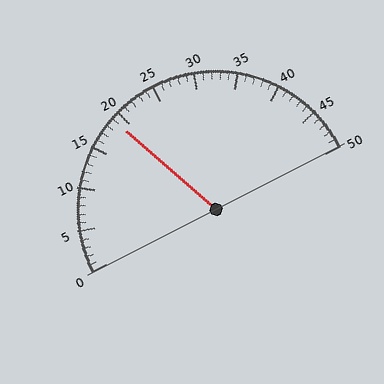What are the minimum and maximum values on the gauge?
The gauge ranges from 0 to 50.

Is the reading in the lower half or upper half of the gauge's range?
The reading is in the lower half of the range (0 to 50).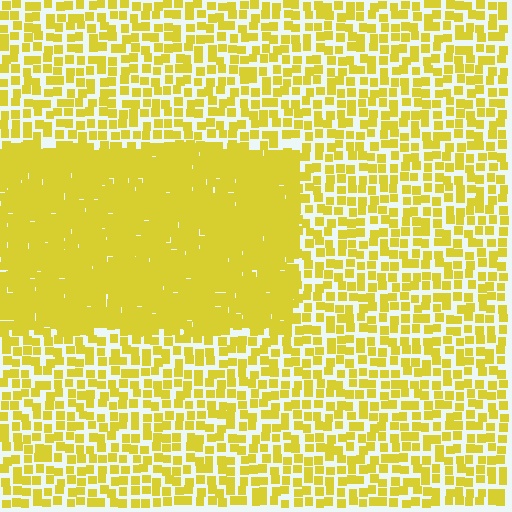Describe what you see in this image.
The image contains small yellow elements arranged at two different densities. A rectangle-shaped region is visible where the elements are more densely packed than the surrounding area.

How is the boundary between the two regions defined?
The boundary is defined by a change in element density (approximately 2.3x ratio). All elements are the same color, size, and shape.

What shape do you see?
I see a rectangle.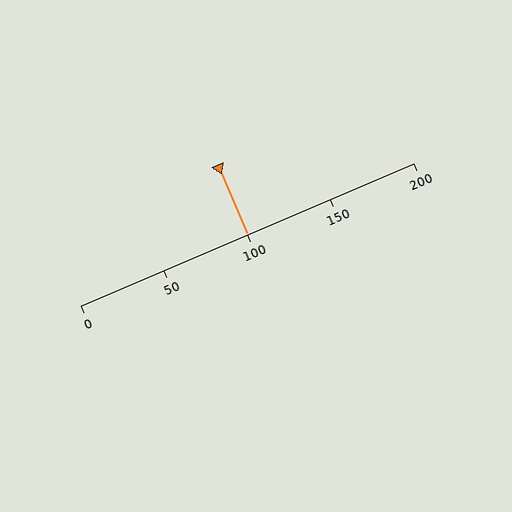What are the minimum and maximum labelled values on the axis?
The axis runs from 0 to 200.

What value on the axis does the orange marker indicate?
The marker indicates approximately 100.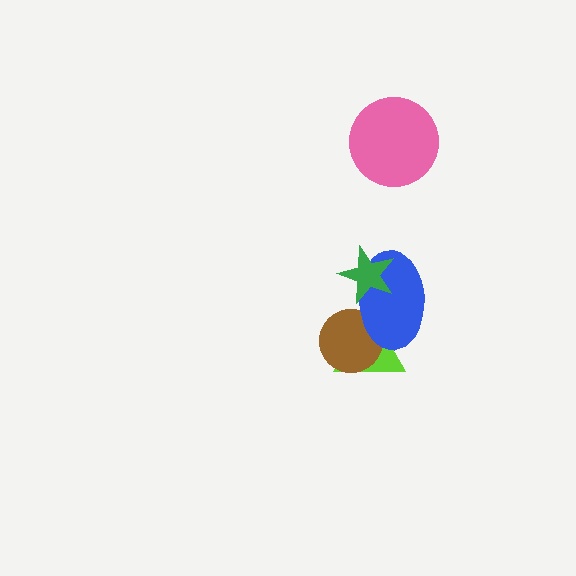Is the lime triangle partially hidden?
Yes, it is partially covered by another shape.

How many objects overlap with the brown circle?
2 objects overlap with the brown circle.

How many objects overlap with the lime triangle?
2 objects overlap with the lime triangle.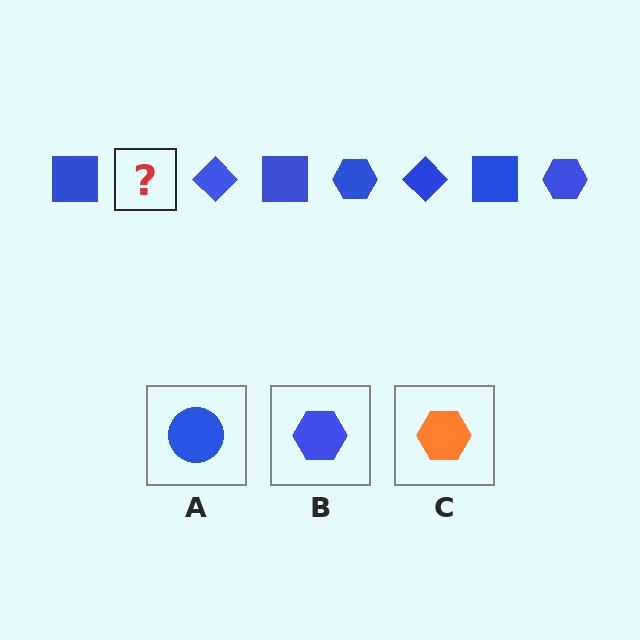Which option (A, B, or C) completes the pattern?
B.